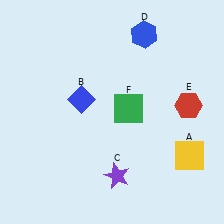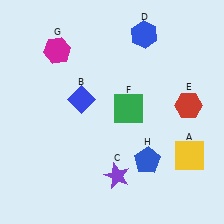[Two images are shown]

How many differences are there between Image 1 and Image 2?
There are 2 differences between the two images.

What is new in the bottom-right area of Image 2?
A blue pentagon (H) was added in the bottom-right area of Image 2.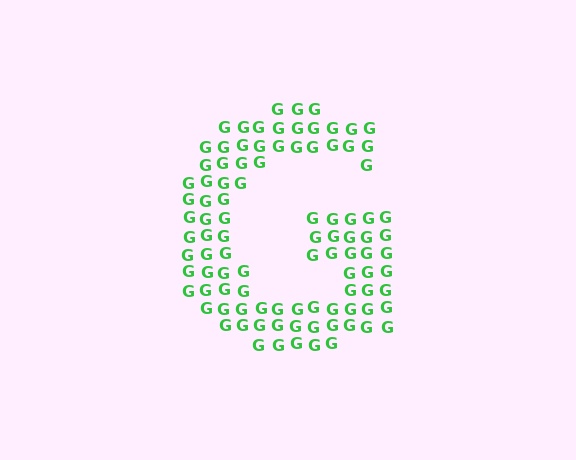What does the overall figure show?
The overall figure shows the letter G.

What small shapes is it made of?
It is made of small letter G's.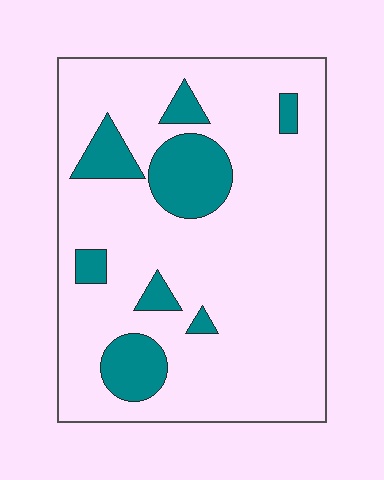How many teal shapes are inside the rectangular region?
8.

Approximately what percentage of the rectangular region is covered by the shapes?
Approximately 15%.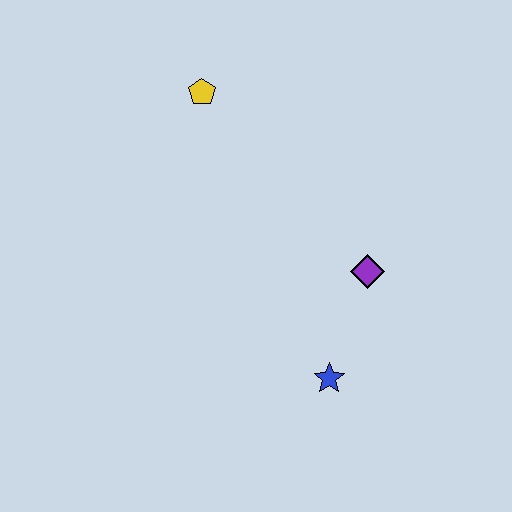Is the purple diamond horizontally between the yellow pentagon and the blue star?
No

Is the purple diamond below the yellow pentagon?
Yes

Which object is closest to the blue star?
The purple diamond is closest to the blue star.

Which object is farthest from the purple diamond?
The yellow pentagon is farthest from the purple diamond.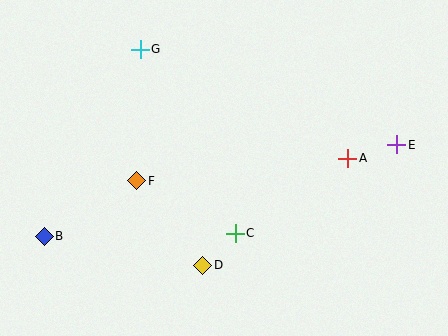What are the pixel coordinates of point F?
Point F is at (137, 181).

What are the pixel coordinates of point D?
Point D is at (203, 265).